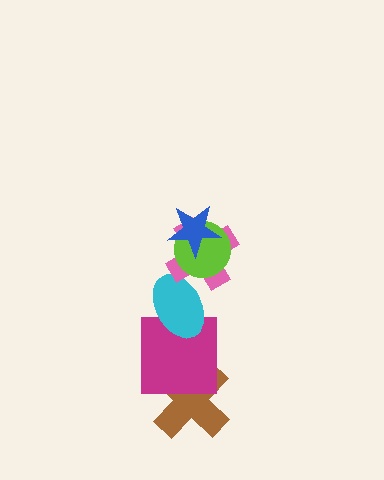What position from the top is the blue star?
The blue star is 1st from the top.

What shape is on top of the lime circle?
The blue star is on top of the lime circle.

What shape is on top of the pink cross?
The lime circle is on top of the pink cross.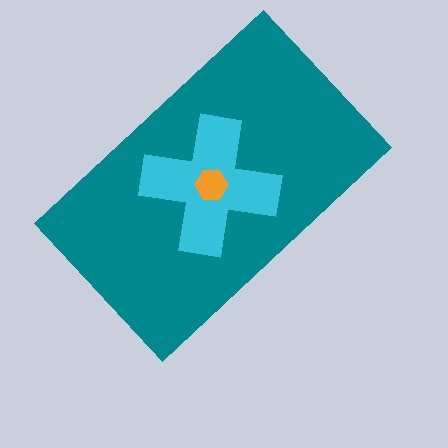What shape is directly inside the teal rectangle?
The cyan cross.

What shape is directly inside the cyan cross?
The orange hexagon.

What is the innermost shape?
The orange hexagon.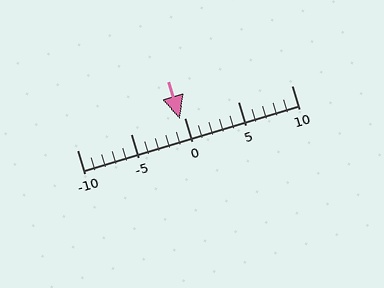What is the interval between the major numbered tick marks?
The major tick marks are spaced 5 units apart.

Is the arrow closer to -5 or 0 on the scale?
The arrow is closer to 0.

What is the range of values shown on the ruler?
The ruler shows values from -10 to 10.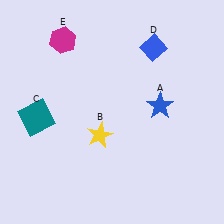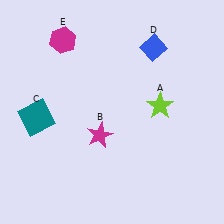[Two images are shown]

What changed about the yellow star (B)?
In Image 1, B is yellow. In Image 2, it changed to magenta.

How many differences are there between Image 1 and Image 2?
There are 2 differences between the two images.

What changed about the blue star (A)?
In Image 1, A is blue. In Image 2, it changed to lime.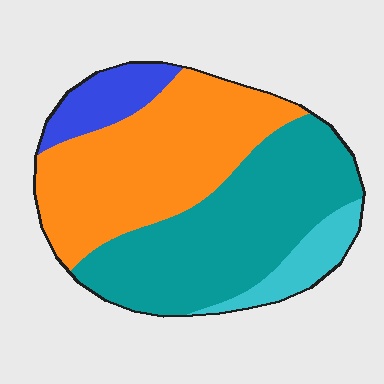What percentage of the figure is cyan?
Cyan covers roughly 10% of the figure.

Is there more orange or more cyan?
Orange.